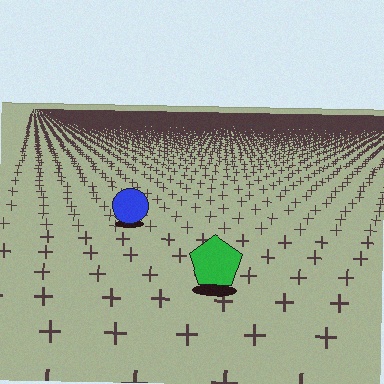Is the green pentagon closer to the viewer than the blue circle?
Yes. The green pentagon is closer — you can tell from the texture gradient: the ground texture is coarser near it.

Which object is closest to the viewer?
The green pentagon is closest. The texture marks near it are larger and more spread out.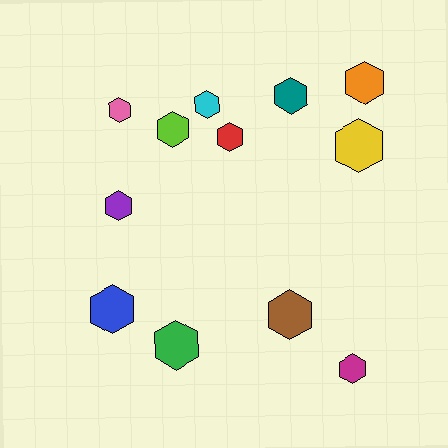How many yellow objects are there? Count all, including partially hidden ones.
There is 1 yellow object.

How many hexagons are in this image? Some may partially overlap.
There are 12 hexagons.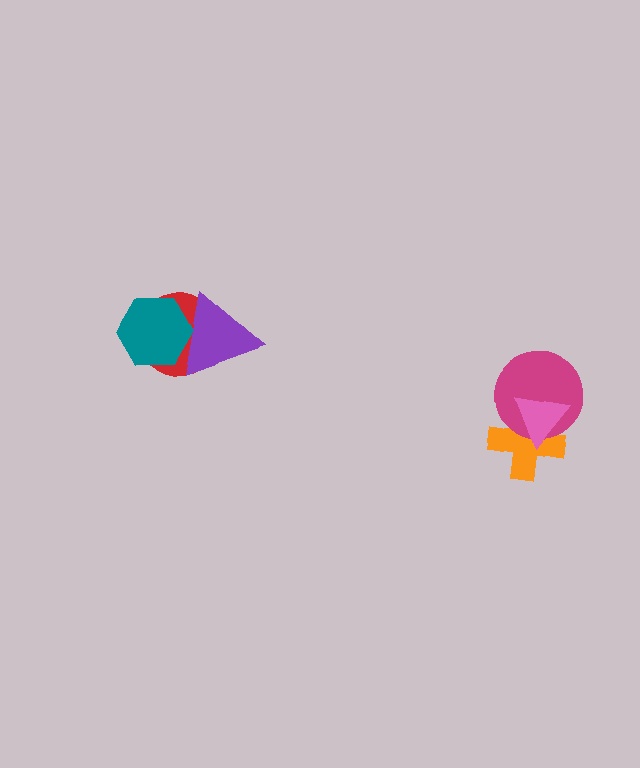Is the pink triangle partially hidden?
No, no other shape covers it.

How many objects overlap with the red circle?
2 objects overlap with the red circle.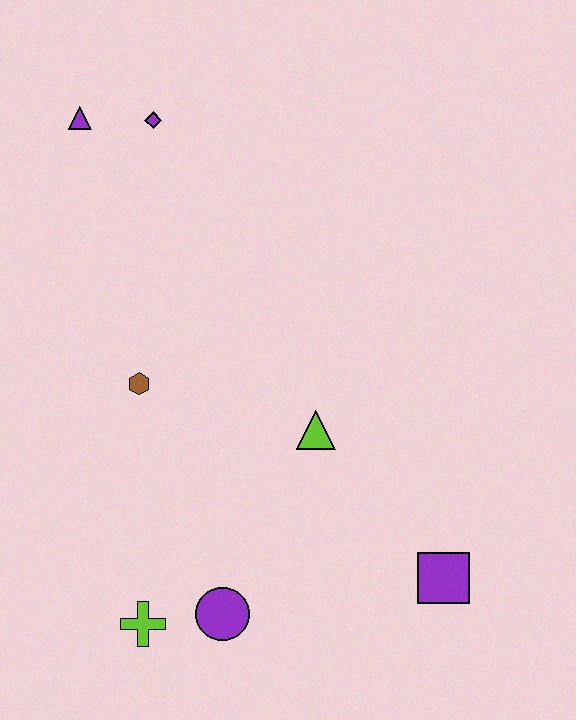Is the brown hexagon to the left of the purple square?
Yes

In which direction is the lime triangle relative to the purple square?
The lime triangle is above the purple square.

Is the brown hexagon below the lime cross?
No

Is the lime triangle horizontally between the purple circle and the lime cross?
No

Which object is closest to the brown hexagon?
The lime triangle is closest to the brown hexagon.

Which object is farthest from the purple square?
The purple triangle is farthest from the purple square.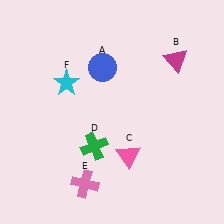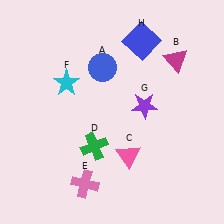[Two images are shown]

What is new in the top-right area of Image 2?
A blue square (H) was added in the top-right area of Image 2.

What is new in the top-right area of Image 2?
A purple star (G) was added in the top-right area of Image 2.